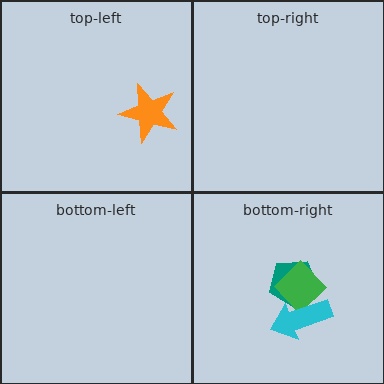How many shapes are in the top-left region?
1.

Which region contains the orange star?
The top-left region.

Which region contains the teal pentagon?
The bottom-right region.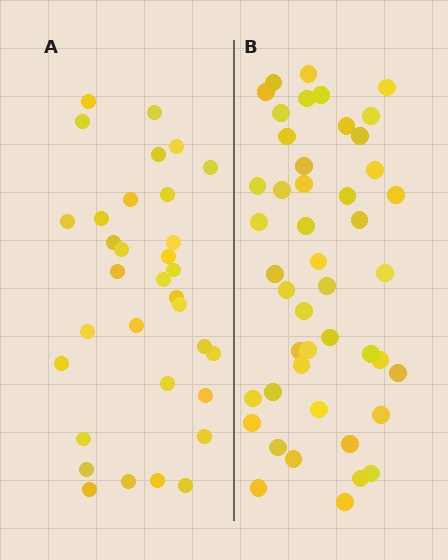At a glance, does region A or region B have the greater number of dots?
Region B (the right region) has more dots.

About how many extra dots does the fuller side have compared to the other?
Region B has approximately 15 more dots than region A.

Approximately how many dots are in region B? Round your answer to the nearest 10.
About 50 dots. (The exact count is 46, which rounds to 50.)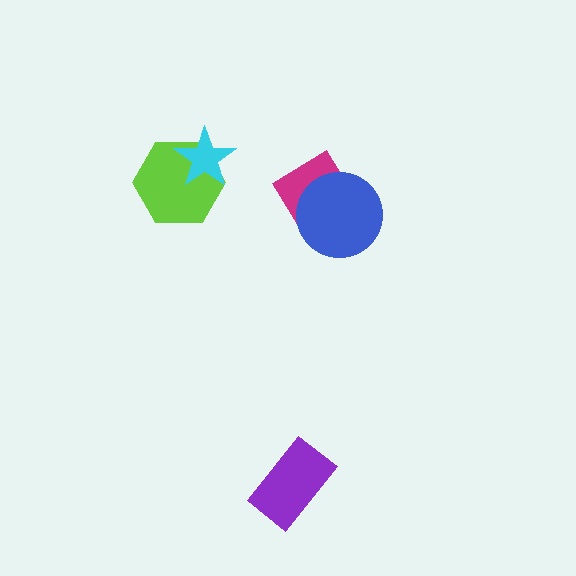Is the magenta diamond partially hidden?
Yes, it is partially covered by another shape.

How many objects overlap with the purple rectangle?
0 objects overlap with the purple rectangle.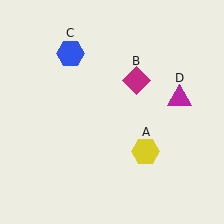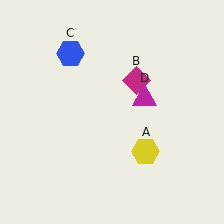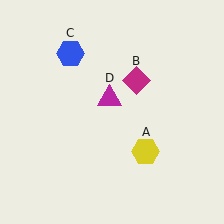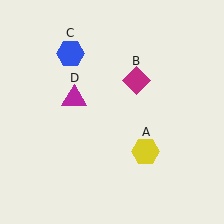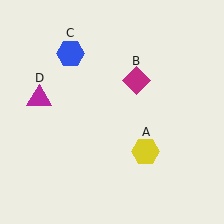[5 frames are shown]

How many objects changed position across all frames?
1 object changed position: magenta triangle (object D).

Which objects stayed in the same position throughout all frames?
Yellow hexagon (object A) and magenta diamond (object B) and blue hexagon (object C) remained stationary.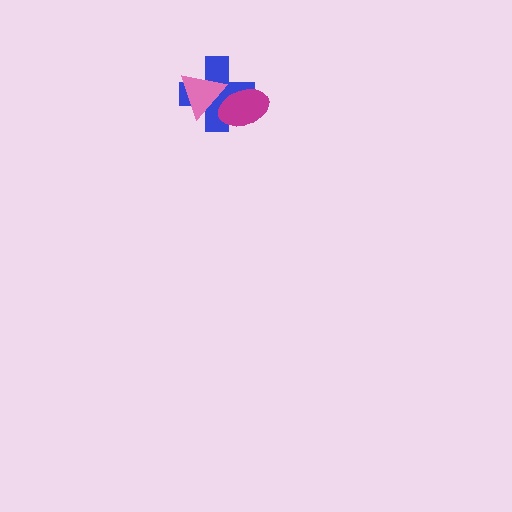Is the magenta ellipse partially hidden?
Yes, it is partially covered by another shape.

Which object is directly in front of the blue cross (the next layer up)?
The magenta ellipse is directly in front of the blue cross.